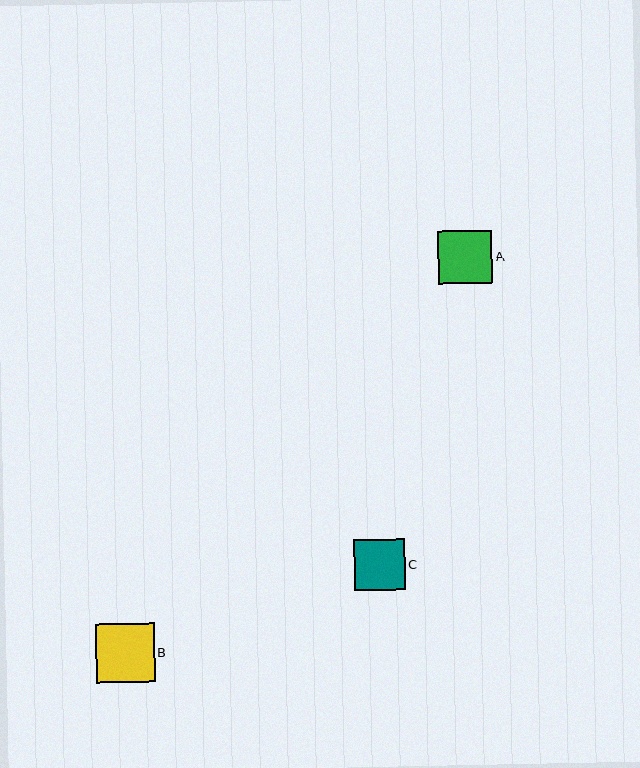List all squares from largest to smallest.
From largest to smallest: B, A, C.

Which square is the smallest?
Square C is the smallest with a size of approximately 51 pixels.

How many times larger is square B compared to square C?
Square B is approximately 1.2 times the size of square C.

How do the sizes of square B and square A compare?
Square B and square A are approximately the same size.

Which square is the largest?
Square B is the largest with a size of approximately 59 pixels.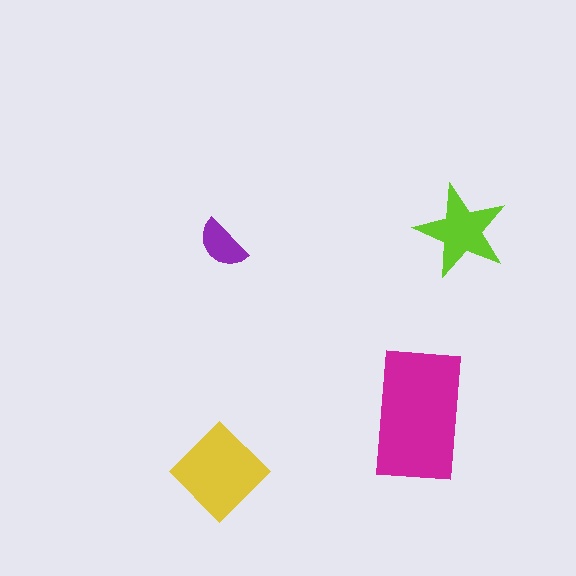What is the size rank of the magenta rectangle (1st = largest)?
1st.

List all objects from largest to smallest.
The magenta rectangle, the yellow diamond, the lime star, the purple semicircle.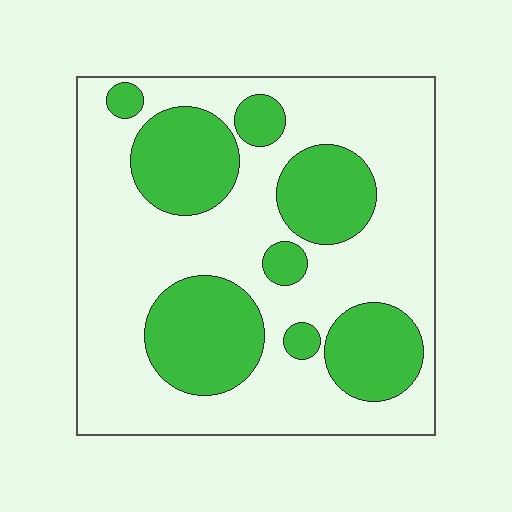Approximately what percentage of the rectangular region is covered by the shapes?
Approximately 35%.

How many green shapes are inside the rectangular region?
8.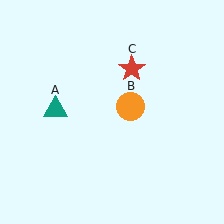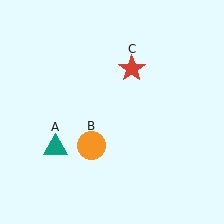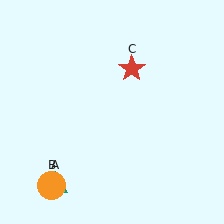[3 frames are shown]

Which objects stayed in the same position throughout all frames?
Red star (object C) remained stationary.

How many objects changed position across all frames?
2 objects changed position: teal triangle (object A), orange circle (object B).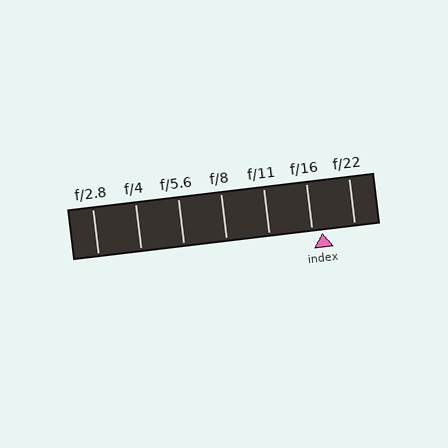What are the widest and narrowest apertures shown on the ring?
The widest aperture shown is f/2.8 and the narrowest is f/22.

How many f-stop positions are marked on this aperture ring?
There are 7 f-stop positions marked.